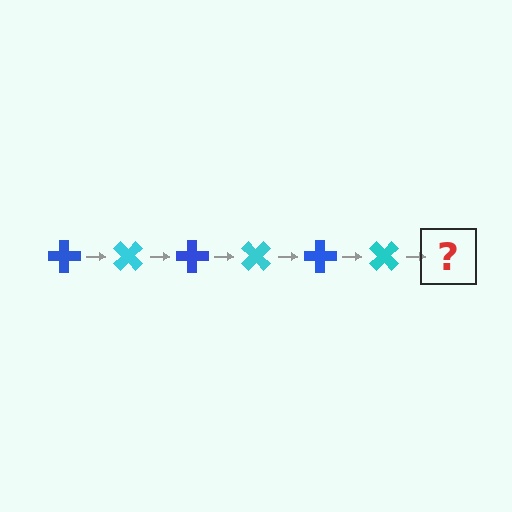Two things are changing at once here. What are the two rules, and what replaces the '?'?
The two rules are that it rotates 45 degrees each step and the color cycles through blue and cyan. The '?' should be a blue cross, rotated 270 degrees from the start.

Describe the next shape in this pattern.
It should be a blue cross, rotated 270 degrees from the start.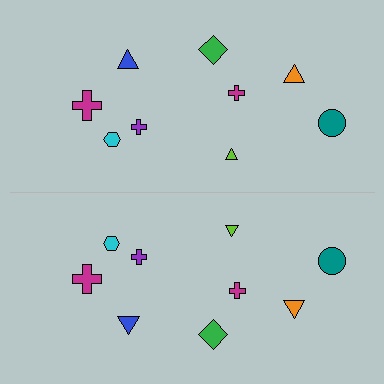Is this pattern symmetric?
Yes, this pattern has bilateral (reflection) symmetry.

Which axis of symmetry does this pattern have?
The pattern has a horizontal axis of symmetry running through the center of the image.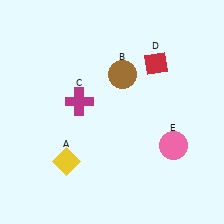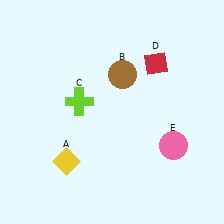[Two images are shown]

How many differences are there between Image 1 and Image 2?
There is 1 difference between the two images.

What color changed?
The cross (C) changed from magenta in Image 1 to lime in Image 2.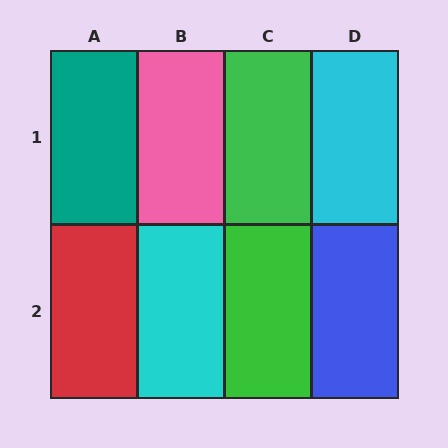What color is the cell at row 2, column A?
Red.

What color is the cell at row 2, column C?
Green.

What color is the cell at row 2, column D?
Blue.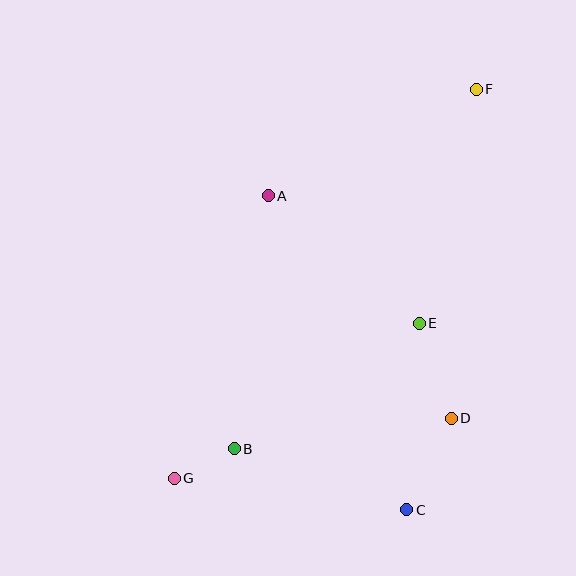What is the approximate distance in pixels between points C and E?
The distance between C and E is approximately 187 pixels.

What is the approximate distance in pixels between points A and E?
The distance between A and E is approximately 198 pixels.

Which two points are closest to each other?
Points B and G are closest to each other.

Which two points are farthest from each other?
Points F and G are farthest from each other.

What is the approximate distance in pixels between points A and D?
The distance between A and D is approximately 288 pixels.